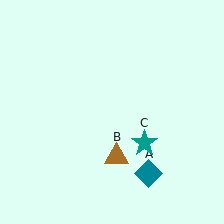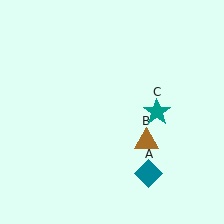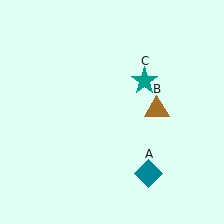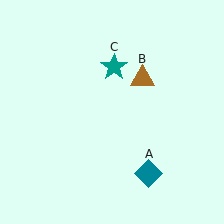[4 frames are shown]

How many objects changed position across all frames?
2 objects changed position: brown triangle (object B), teal star (object C).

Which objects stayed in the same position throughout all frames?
Teal diamond (object A) remained stationary.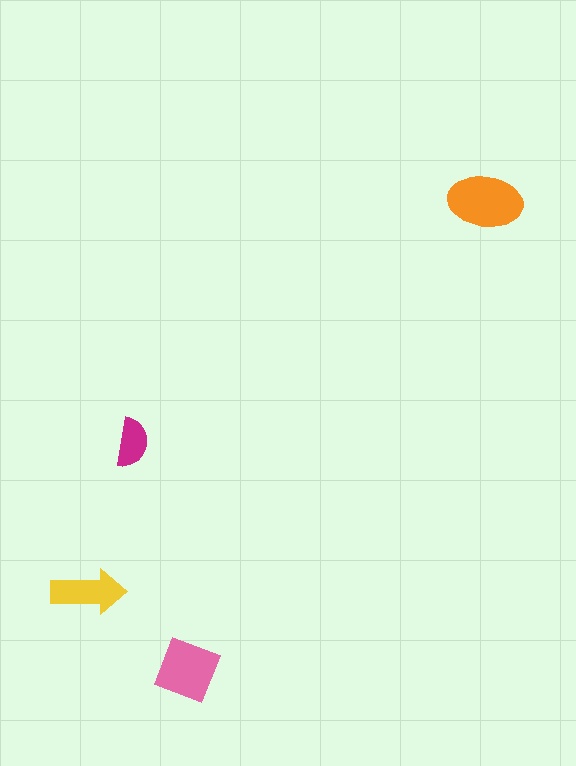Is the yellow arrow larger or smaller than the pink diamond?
Smaller.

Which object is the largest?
The orange ellipse.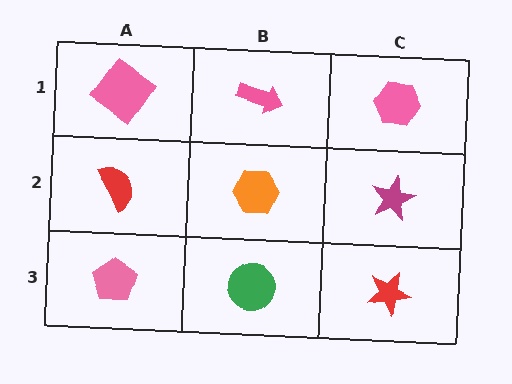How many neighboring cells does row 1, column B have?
3.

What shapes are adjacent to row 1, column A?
A red semicircle (row 2, column A), a pink arrow (row 1, column B).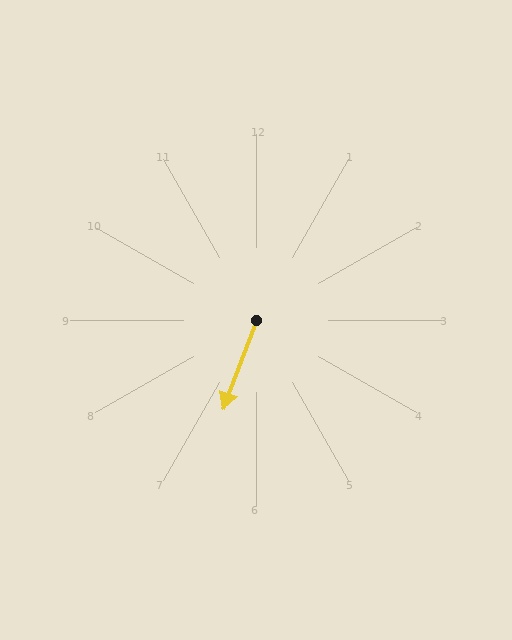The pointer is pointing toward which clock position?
Roughly 7 o'clock.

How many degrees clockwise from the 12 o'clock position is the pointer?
Approximately 201 degrees.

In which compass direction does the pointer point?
South.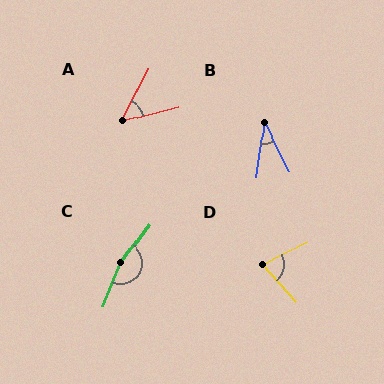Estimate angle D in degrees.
Approximately 75 degrees.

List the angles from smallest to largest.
B (35°), A (49°), D (75°), C (165°).